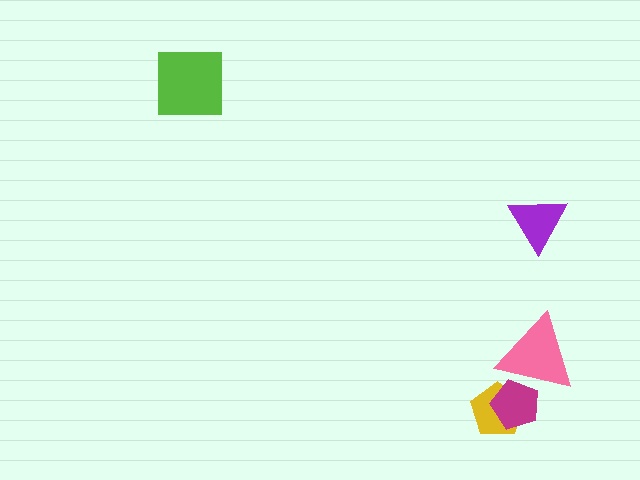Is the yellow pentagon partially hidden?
Yes, it is partially covered by another shape.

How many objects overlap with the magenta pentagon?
2 objects overlap with the magenta pentagon.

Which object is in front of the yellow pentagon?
The magenta pentagon is in front of the yellow pentagon.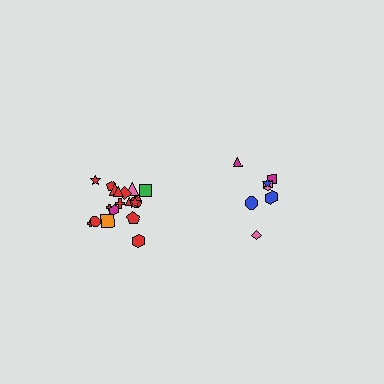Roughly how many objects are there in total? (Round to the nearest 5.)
Roughly 25 objects in total.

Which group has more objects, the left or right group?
The left group.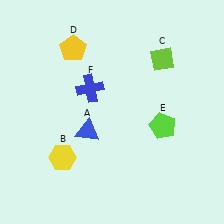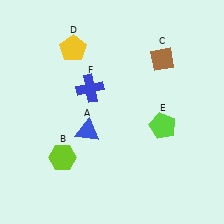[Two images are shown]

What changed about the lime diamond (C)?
In Image 1, C is lime. In Image 2, it changed to brown.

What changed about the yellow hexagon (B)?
In Image 1, B is yellow. In Image 2, it changed to lime.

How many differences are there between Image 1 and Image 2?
There are 2 differences between the two images.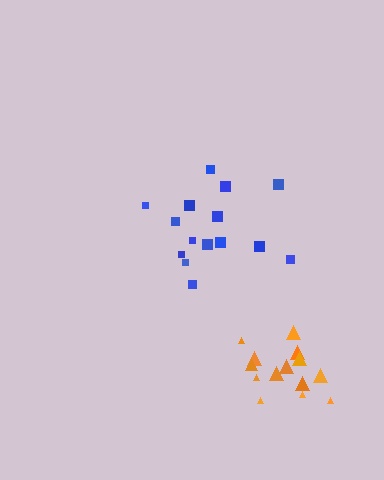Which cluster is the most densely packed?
Orange.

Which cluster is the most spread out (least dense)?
Blue.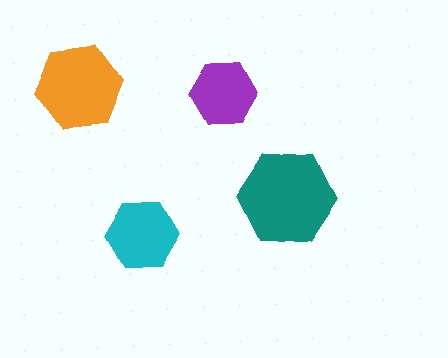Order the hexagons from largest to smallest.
the teal one, the orange one, the cyan one, the purple one.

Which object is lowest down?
The cyan hexagon is bottommost.